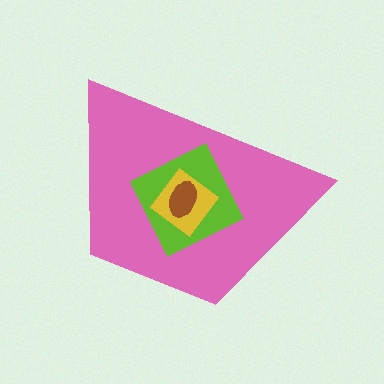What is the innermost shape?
The brown ellipse.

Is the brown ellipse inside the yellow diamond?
Yes.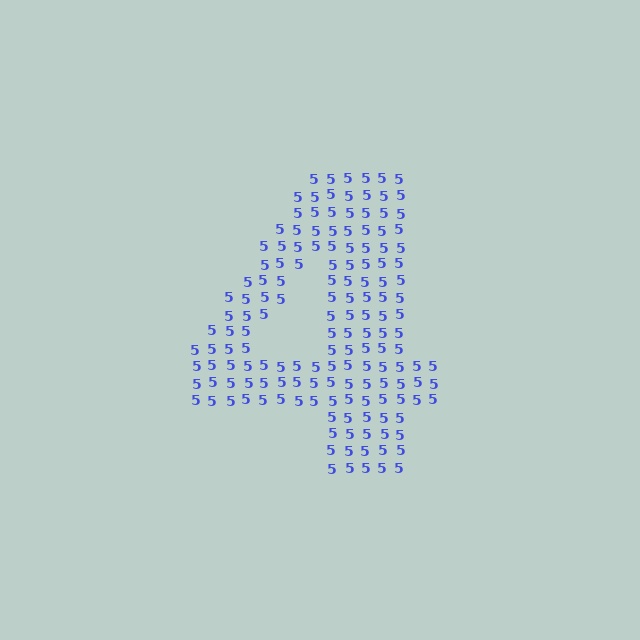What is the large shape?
The large shape is the digit 4.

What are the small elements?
The small elements are digit 5's.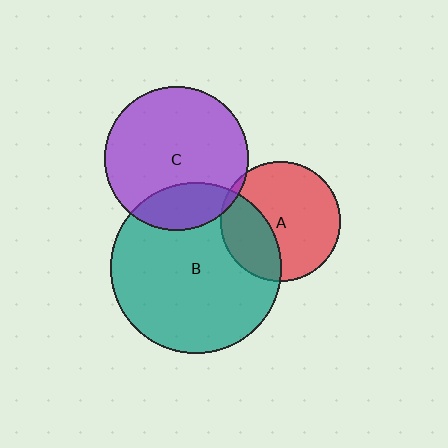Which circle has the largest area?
Circle B (teal).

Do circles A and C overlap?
Yes.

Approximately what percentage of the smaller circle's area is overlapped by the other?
Approximately 5%.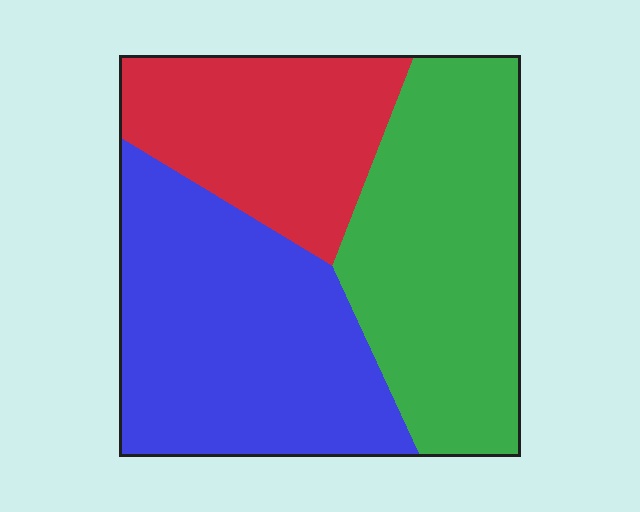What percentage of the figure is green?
Green covers about 35% of the figure.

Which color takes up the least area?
Red, at roughly 25%.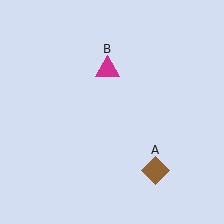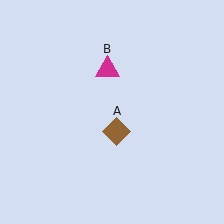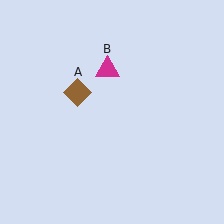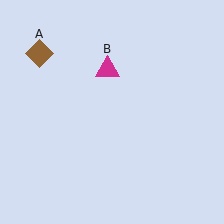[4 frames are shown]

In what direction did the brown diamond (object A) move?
The brown diamond (object A) moved up and to the left.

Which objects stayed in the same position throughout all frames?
Magenta triangle (object B) remained stationary.